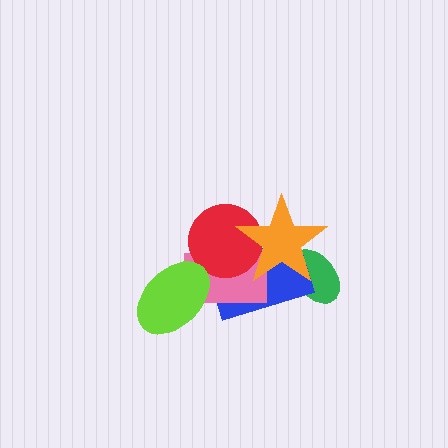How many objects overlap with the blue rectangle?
4 objects overlap with the blue rectangle.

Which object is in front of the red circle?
The orange star is in front of the red circle.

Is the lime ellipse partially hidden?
No, no other shape covers it.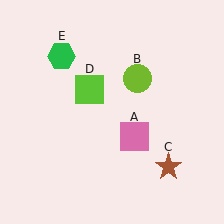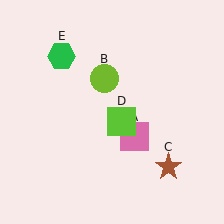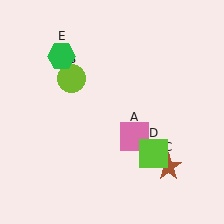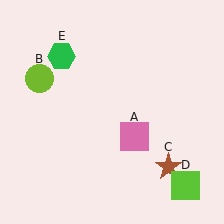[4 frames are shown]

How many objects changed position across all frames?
2 objects changed position: lime circle (object B), lime square (object D).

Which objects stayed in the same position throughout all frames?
Pink square (object A) and brown star (object C) and green hexagon (object E) remained stationary.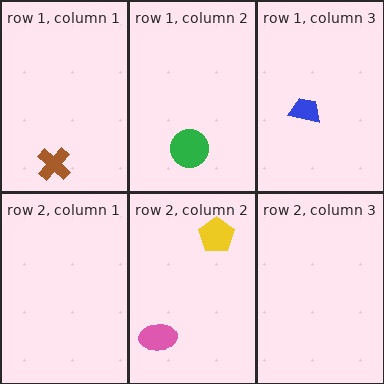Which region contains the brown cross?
The row 1, column 1 region.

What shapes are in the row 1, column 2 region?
The green circle.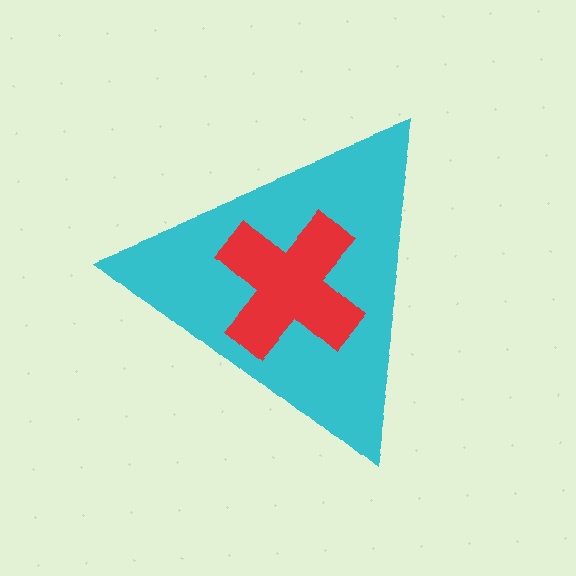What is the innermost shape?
The red cross.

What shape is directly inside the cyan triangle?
The red cross.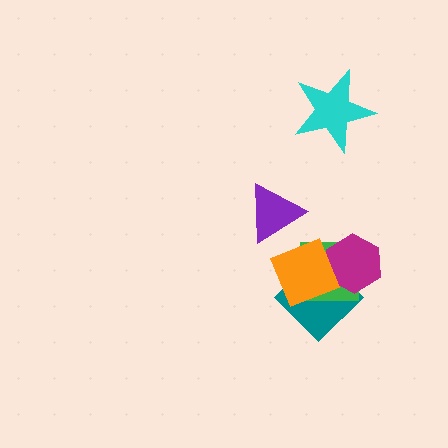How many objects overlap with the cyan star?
0 objects overlap with the cyan star.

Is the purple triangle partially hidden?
No, no other shape covers it.